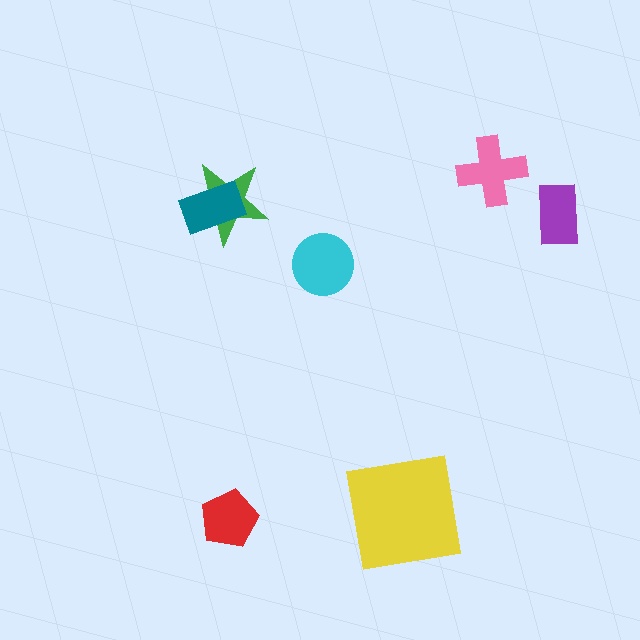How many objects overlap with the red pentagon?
0 objects overlap with the red pentagon.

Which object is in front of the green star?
The teal rectangle is in front of the green star.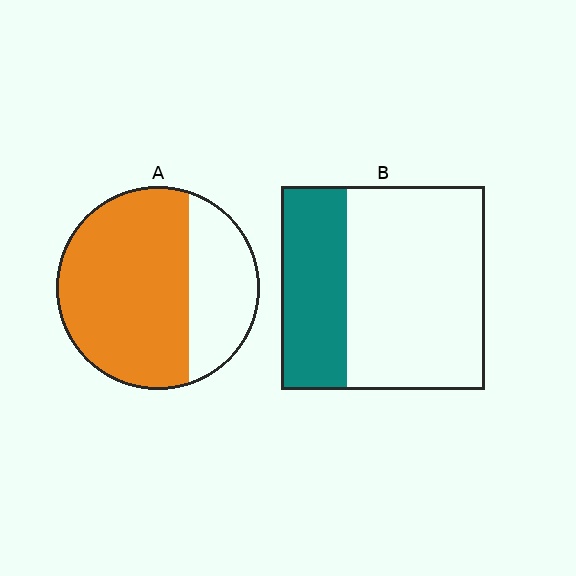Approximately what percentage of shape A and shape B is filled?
A is approximately 70% and B is approximately 30%.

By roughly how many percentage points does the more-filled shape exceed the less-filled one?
By roughly 35 percentage points (A over B).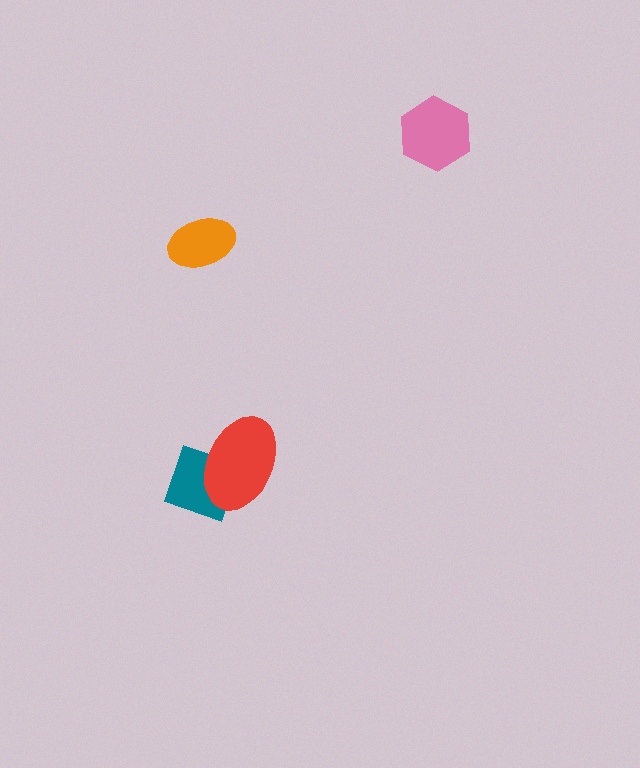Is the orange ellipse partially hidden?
No, no other shape covers it.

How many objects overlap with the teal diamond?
1 object overlaps with the teal diamond.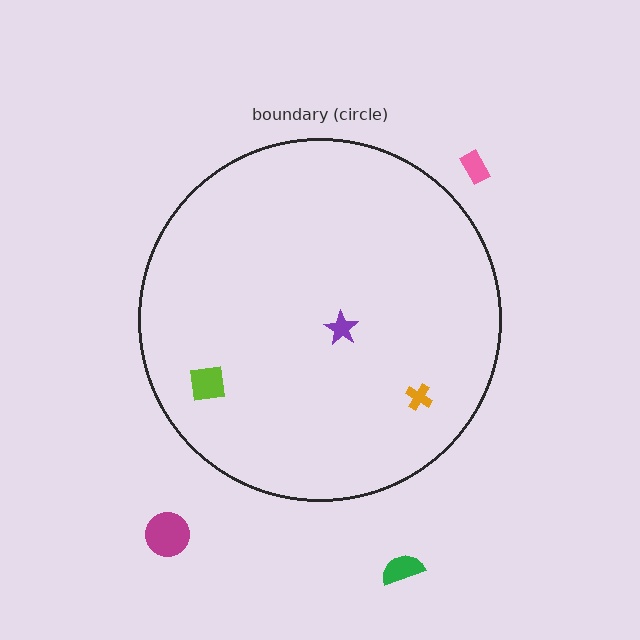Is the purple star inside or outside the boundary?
Inside.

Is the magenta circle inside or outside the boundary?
Outside.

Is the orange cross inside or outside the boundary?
Inside.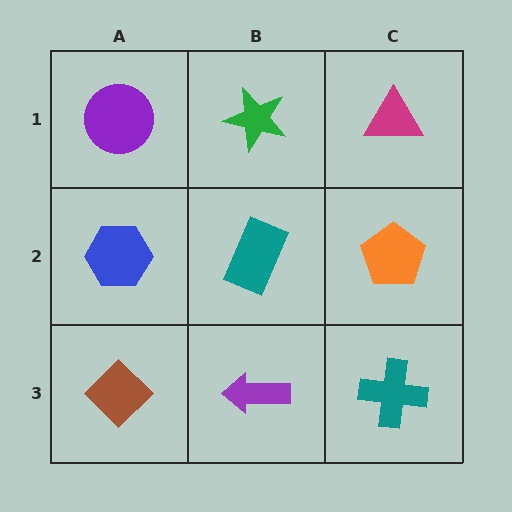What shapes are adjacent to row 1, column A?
A blue hexagon (row 2, column A), a green star (row 1, column B).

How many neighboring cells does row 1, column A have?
2.